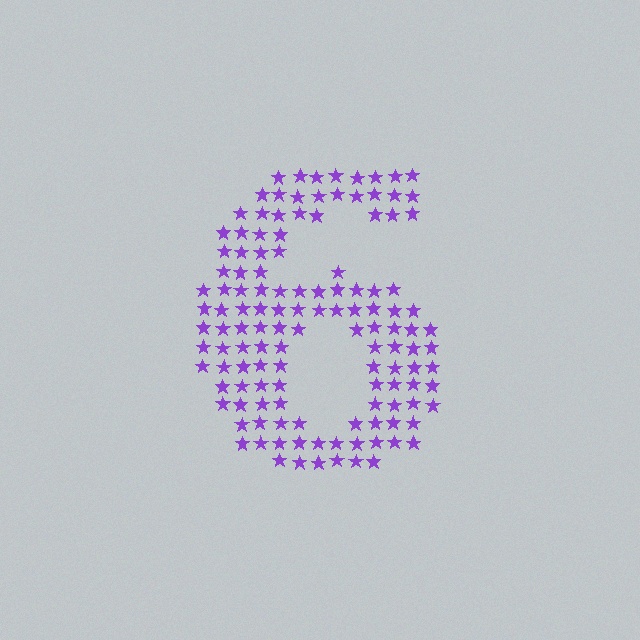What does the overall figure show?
The overall figure shows the digit 6.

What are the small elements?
The small elements are stars.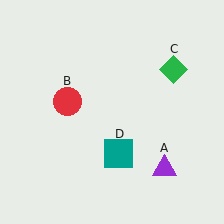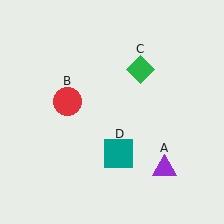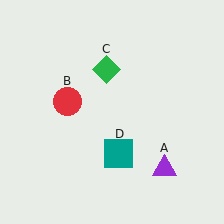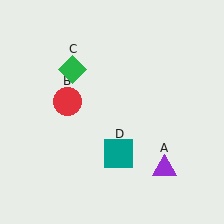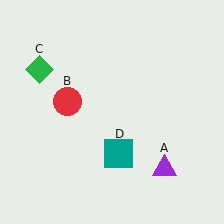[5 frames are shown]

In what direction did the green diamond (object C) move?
The green diamond (object C) moved left.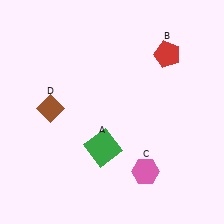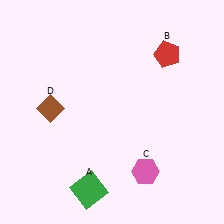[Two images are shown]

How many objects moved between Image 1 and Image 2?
1 object moved between the two images.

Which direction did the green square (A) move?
The green square (A) moved down.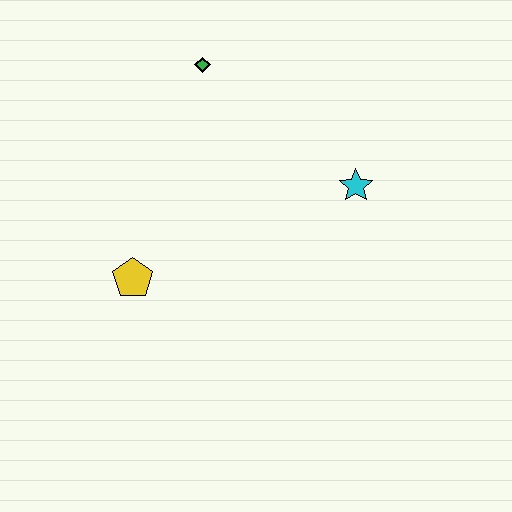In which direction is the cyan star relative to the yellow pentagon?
The cyan star is to the right of the yellow pentagon.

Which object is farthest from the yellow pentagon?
The cyan star is farthest from the yellow pentagon.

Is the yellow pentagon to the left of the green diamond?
Yes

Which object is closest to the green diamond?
The cyan star is closest to the green diamond.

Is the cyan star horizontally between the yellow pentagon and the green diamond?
No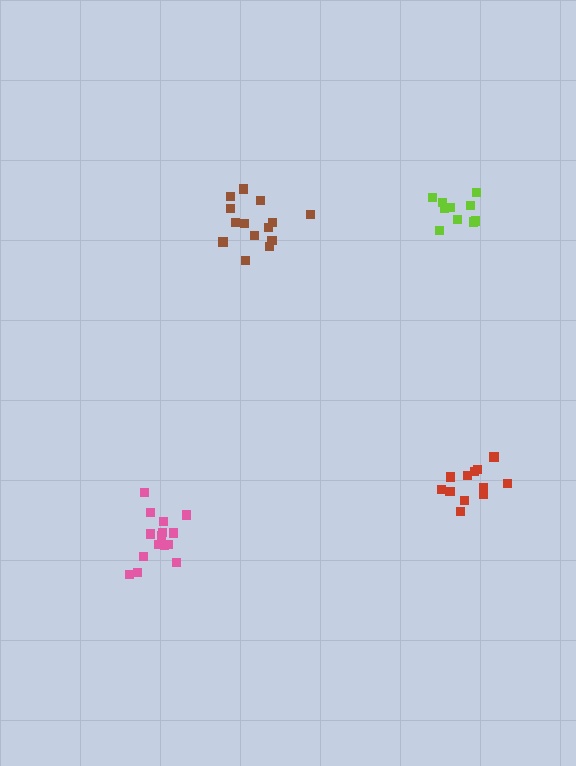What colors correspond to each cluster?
The clusters are colored: pink, brown, lime, red.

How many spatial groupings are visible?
There are 4 spatial groupings.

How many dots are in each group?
Group 1: 16 dots, Group 2: 14 dots, Group 3: 11 dots, Group 4: 13 dots (54 total).